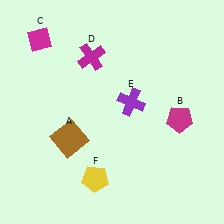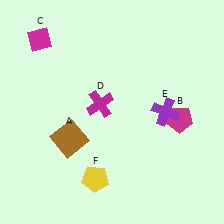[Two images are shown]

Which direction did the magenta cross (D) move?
The magenta cross (D) moved down.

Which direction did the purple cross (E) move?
The purple cross (E) moved right.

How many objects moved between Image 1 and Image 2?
2 objects moved between the two images.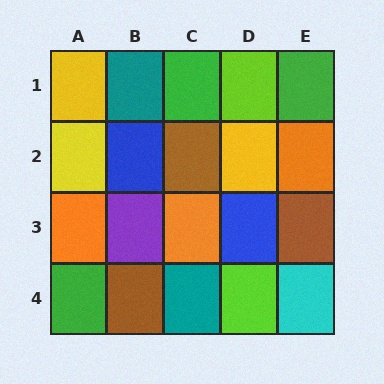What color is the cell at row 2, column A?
Yellow.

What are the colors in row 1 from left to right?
Yellow, teal, green, lime, green.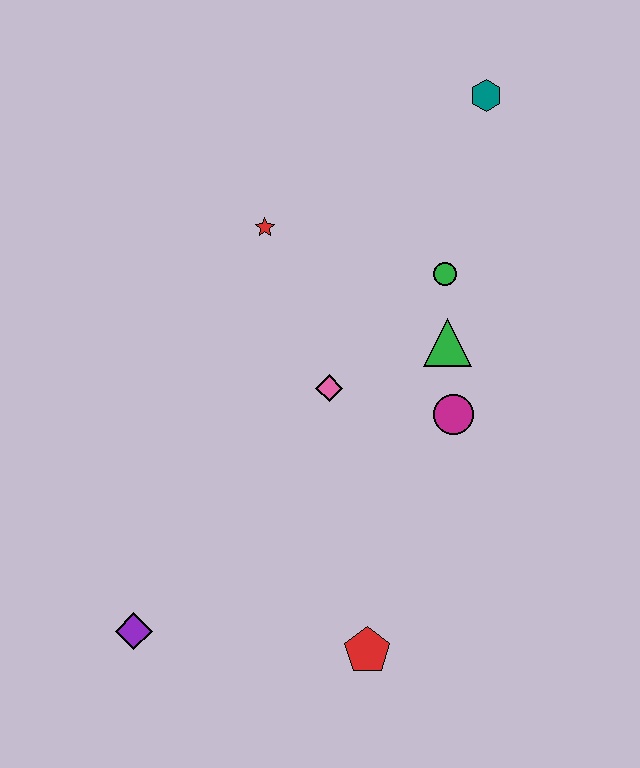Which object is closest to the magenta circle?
The green triangle is closest to the magenta circle.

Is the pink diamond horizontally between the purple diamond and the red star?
No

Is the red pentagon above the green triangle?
No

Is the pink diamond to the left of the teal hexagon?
Yes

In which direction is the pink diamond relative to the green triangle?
The pink diamond is to the left of the green triangle.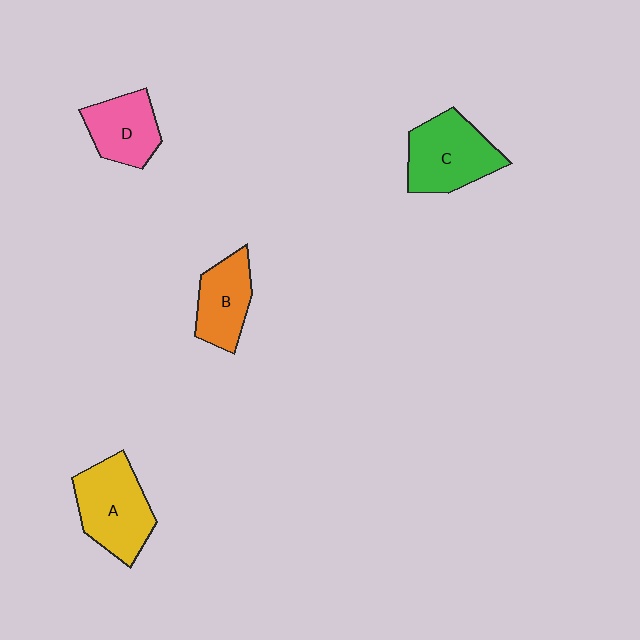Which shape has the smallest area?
Shape B (orange).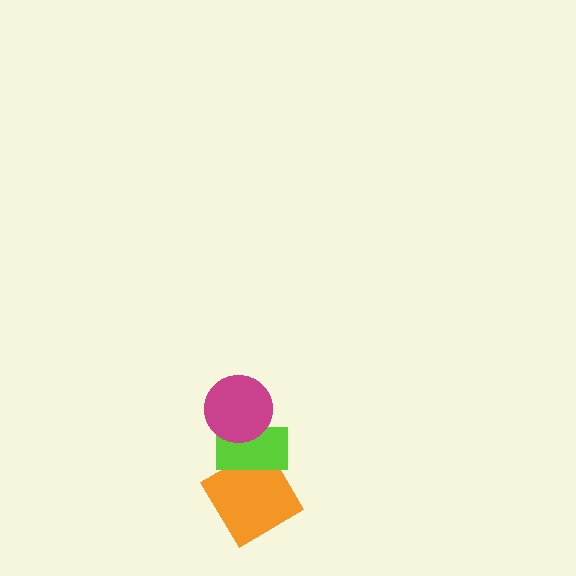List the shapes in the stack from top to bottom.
From top to bottom: the magenta circle, the lime rectangle, the orange diamond.